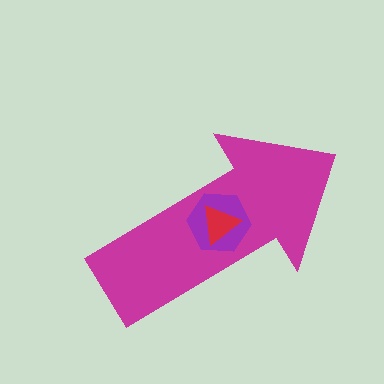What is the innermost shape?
The red triangle.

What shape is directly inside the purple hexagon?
The red triangle.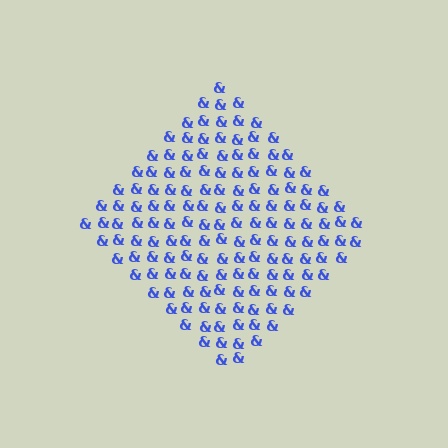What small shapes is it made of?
It is made of small ampersands.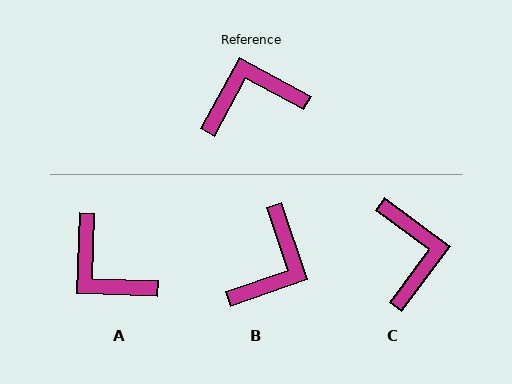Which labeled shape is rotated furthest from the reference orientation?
B, about 132 degrees away.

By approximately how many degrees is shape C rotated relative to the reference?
Approximately 98 degrees clockwise.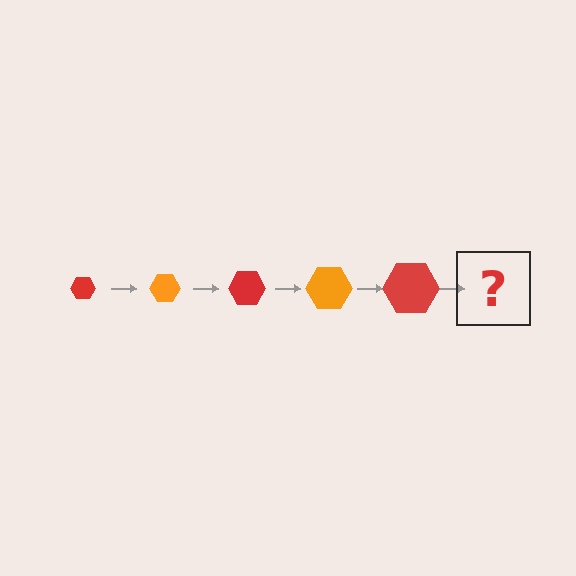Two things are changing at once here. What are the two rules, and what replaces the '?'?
The two rules are that the hexagon grows larger each step and the color cycles through red and orange. The '?' should be an orange hexagon, larger than the previous one.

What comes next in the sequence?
The next element should be an orange hexagon, larger than the previous one.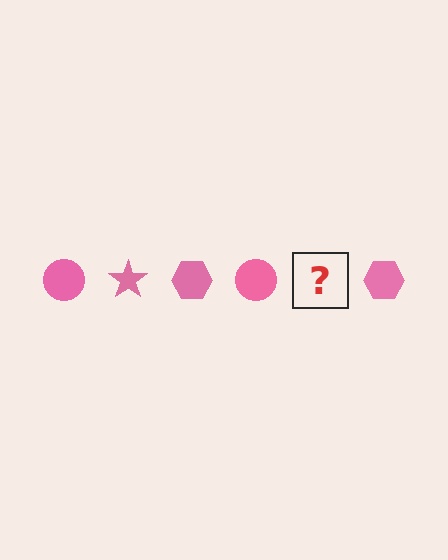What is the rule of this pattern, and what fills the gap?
The rule is that the pattern cycles through circle, star, hexagon shapes in pink. The gap should be filled with a pink star.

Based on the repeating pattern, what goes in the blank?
The blank should be a pink star.